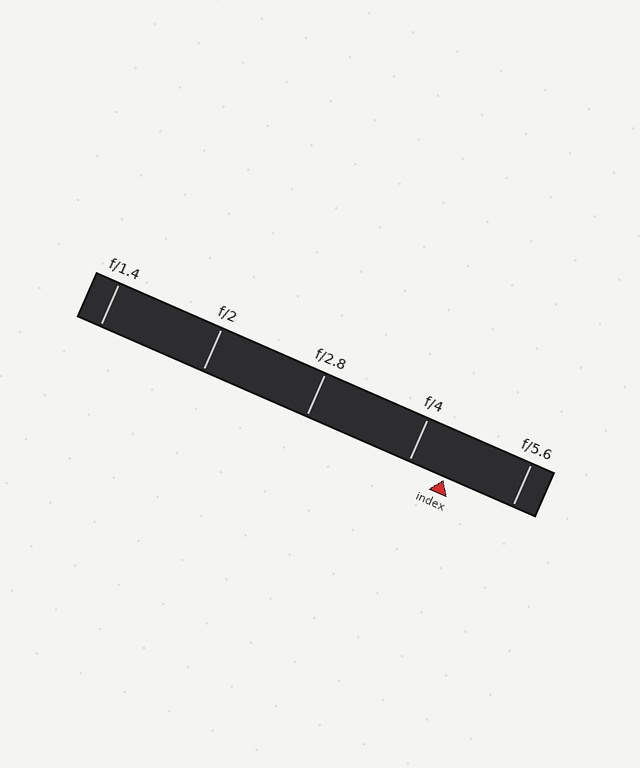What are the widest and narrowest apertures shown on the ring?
The widest aperture shown is f/1.4 and the narrowest is f/5.6.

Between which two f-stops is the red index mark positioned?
The index mark is between f/4 and f/5.6.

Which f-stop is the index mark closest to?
The index mark is closest to f/4.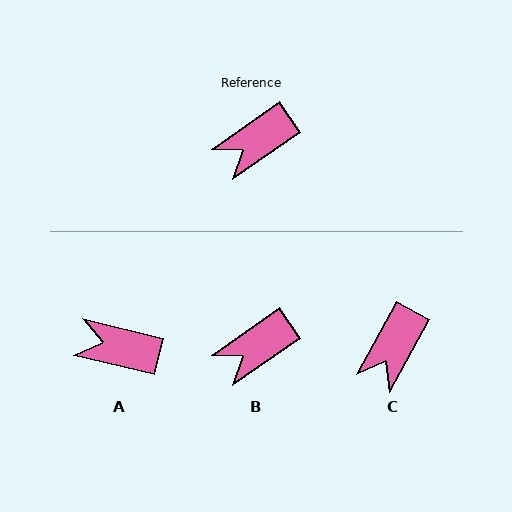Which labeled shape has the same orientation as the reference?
B.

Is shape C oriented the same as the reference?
No, it is off by about 26 degrees.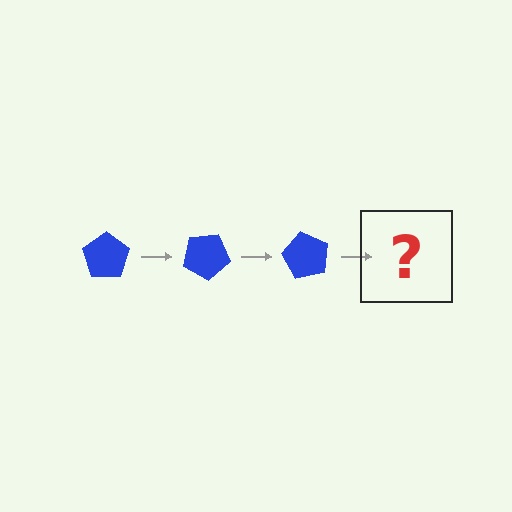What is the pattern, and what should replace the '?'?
The pattern is that the pentagon rotates 30 degrees each step. The '?' should be a blue pentagon rotated 90 degrees.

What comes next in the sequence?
The next element should be a blue pentagon rotated 90 degrees.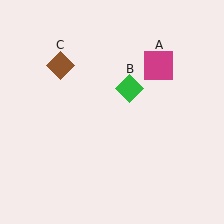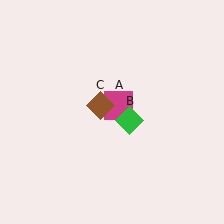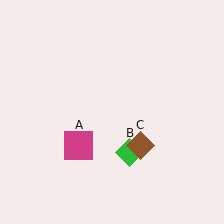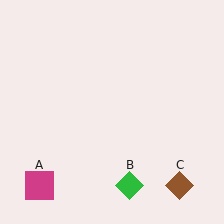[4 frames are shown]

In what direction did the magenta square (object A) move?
The magenta square (object A) moved down and to the left.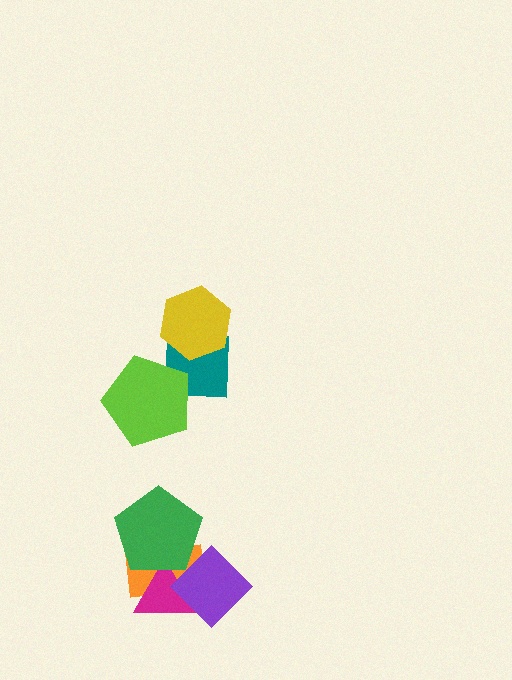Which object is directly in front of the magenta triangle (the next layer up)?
The green pentagon is directly in front of the magenta triangle.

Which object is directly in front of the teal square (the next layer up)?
The yellow hexagon is directly in front of the teal square.